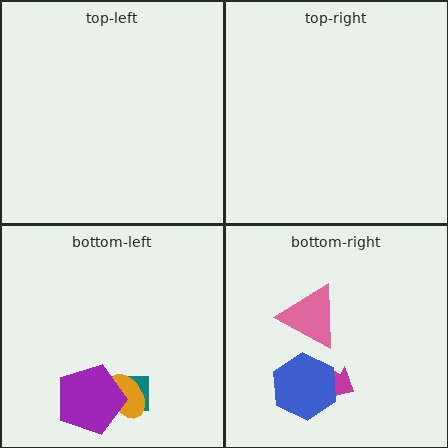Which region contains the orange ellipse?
The bottom-left region.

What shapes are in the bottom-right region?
The magenta arrow, the pink triangle, the blue hexagon.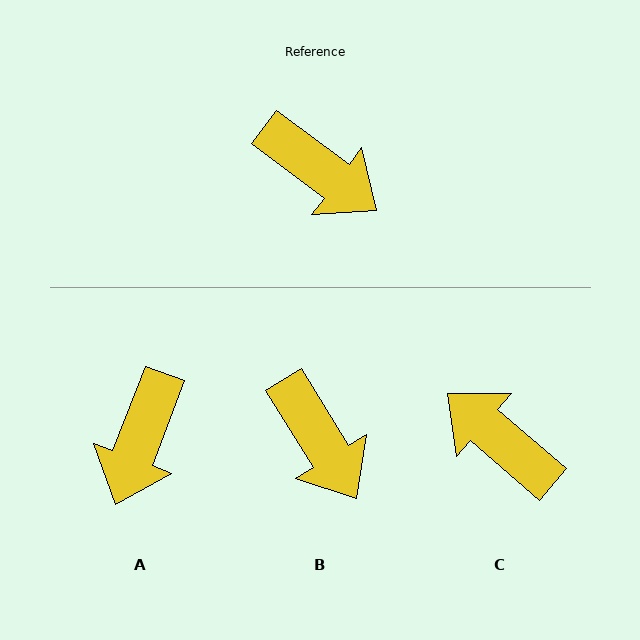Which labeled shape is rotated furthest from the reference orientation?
C, about 176 degrees away.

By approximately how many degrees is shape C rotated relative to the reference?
Approximately 176 degrees counter-clockwise.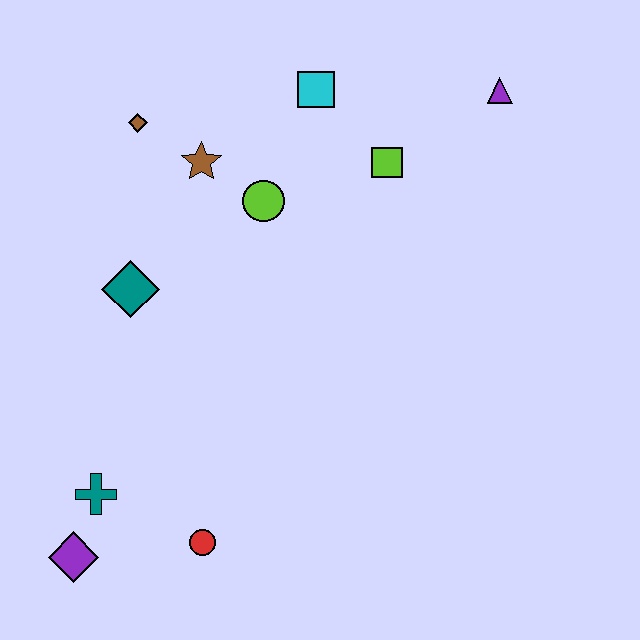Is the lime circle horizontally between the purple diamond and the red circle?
No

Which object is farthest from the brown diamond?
The purple diamond is farthest from the brown diamond.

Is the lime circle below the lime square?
Yes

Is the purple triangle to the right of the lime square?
Yes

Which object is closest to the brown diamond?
The brown star is closest to the brown diamond.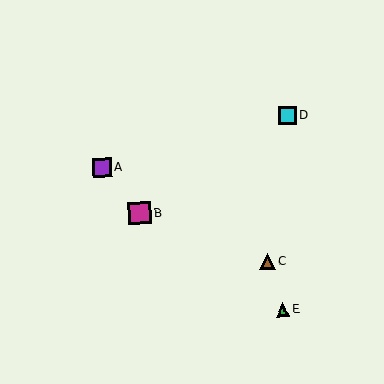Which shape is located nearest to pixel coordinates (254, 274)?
The brown triangle (labeled C) at (267, 261) is nearest to that location.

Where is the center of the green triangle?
The center of the green triangle is at (282, 310).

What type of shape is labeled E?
Shape E is a green triangle.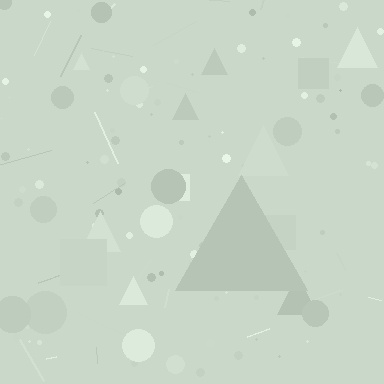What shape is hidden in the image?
A triangle is hidden in the image.